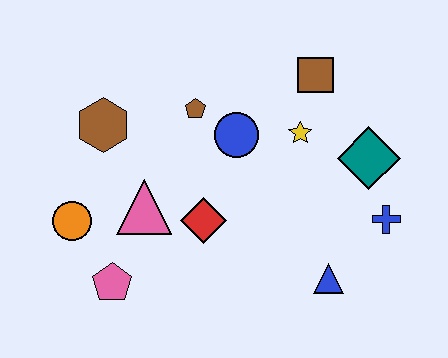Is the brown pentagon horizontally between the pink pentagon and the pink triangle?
No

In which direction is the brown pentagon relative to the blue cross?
The brown pentagon is to the left of the blue cross.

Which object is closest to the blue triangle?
The blue cross is closest to the blue triangle.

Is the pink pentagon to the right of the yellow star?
No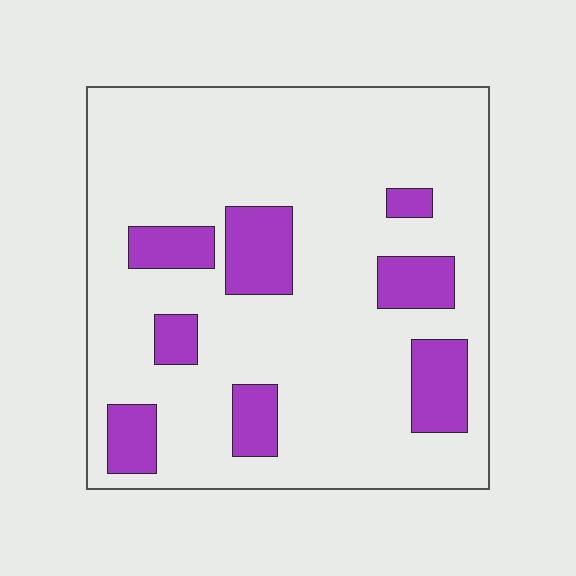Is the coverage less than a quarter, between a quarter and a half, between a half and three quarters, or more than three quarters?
Less than a quarter.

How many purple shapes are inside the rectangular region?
8.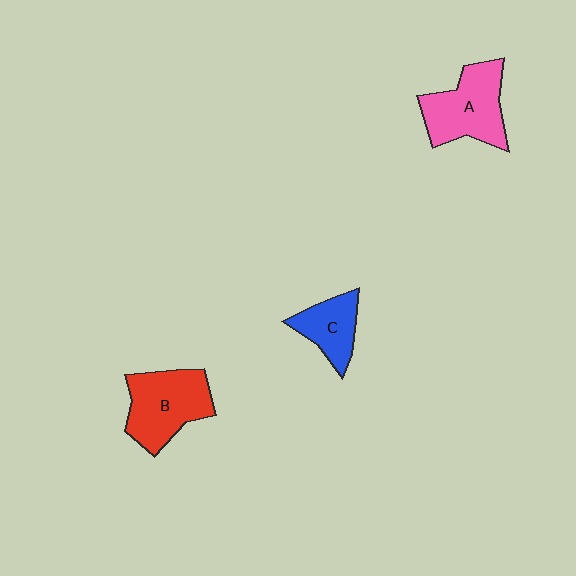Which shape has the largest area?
Shape B (red).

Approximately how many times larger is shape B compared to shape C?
Approximately 1.6 times.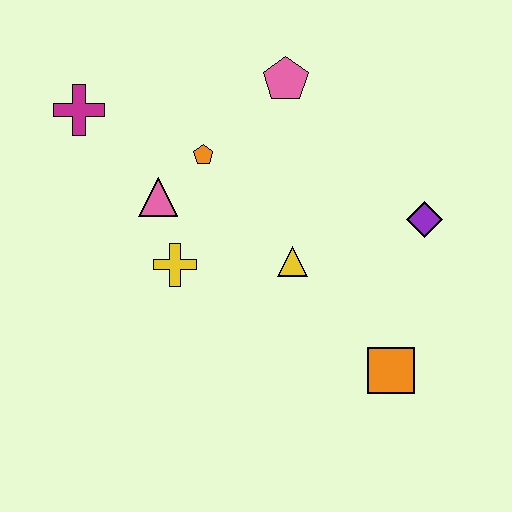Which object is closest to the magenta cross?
The pink triangle is closest to the magenta cross.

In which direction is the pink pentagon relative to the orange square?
The pink pentagon is above the orange square.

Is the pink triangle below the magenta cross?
Yes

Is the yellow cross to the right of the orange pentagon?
No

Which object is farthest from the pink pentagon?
The orange square is farthest from the pink pentagon.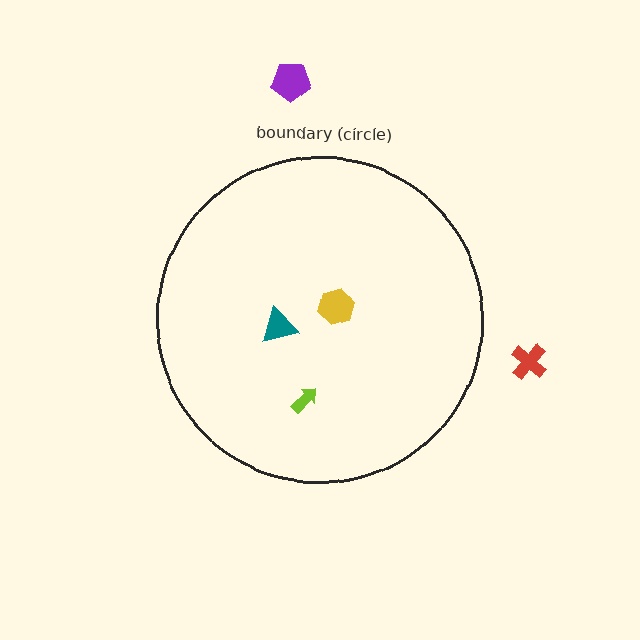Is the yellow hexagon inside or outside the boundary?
Inside.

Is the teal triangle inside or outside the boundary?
Inside.